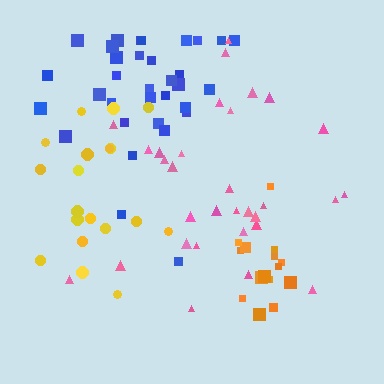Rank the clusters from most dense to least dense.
orange, blue, pink, yellow.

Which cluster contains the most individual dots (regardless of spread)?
Blue (34).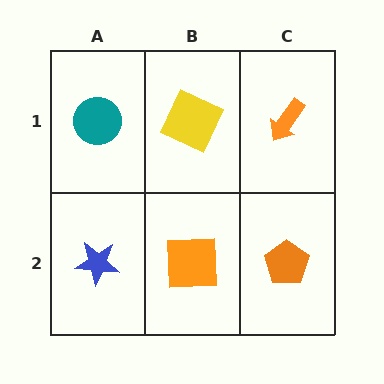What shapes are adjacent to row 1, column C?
An orange pentagon (row 2, column C), a yellow square (row 1, column B).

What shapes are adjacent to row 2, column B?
A yellow square (row 1, column B), a blue star (row 2, column A), an orange pentagon (row 2, column C).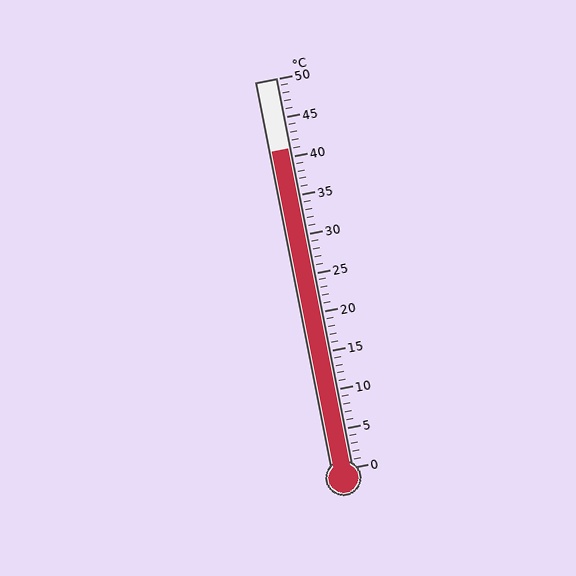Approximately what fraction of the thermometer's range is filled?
The thermometer is filled to approximately 80% of its range.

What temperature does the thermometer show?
The thermometer shows approximately 41°C.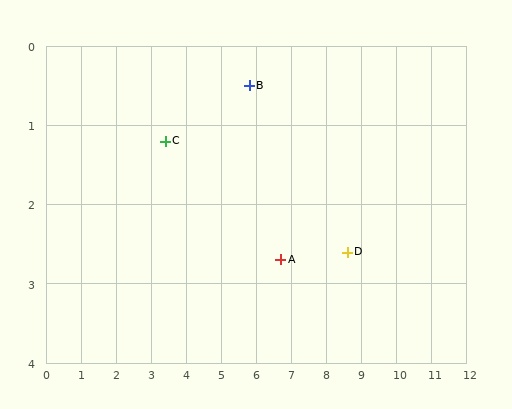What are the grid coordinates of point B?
Point B is at approximately (5.8, 0.5).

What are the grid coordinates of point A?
Point A is at approximately (6.7, 2.7).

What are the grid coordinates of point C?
Point C is at approximately (3.4, 1.2).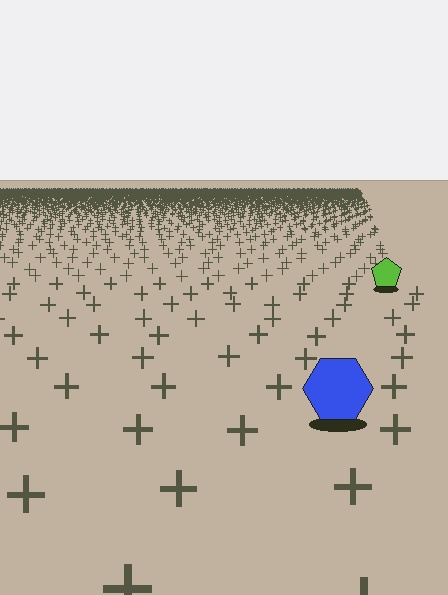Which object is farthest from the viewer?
The lime pentagon is farthest from the viewer. It appears smaller and the ground texture around it is denser.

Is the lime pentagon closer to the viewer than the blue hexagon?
No. The blue hexagon is closer — you can tell from the texture gradient: the ground texture is coarser near it.